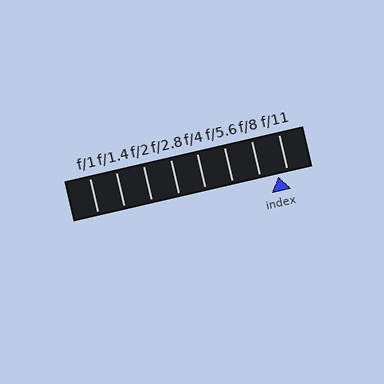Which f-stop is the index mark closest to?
The index mark is closest to f/11.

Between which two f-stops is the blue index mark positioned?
The index mark is between f/8 and f/11.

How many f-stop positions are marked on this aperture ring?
There are 8 f-stop positions marked.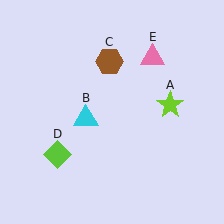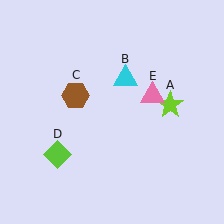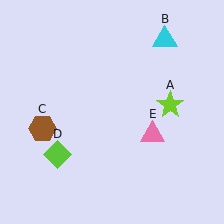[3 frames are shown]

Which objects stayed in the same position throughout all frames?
Lime star (object A) and lime diamond (object D) remained stationary.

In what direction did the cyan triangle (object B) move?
The cyan triangle (object B) moved up and to the right.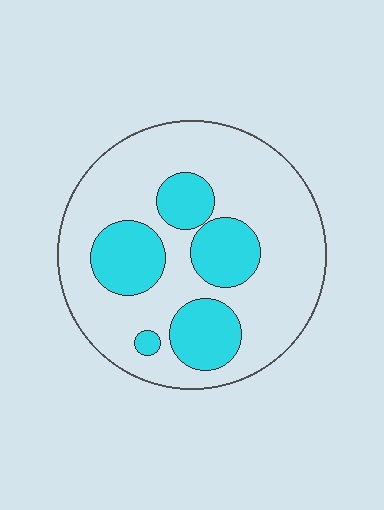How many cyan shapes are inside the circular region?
5.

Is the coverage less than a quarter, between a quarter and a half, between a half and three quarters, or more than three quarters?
Between a quarter and a half.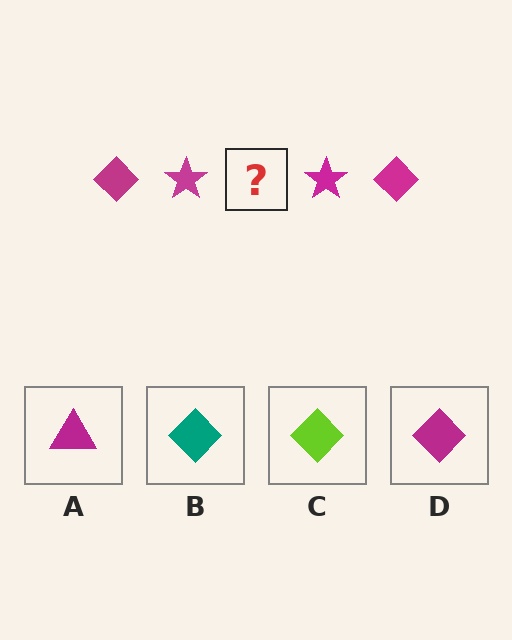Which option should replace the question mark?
Option D.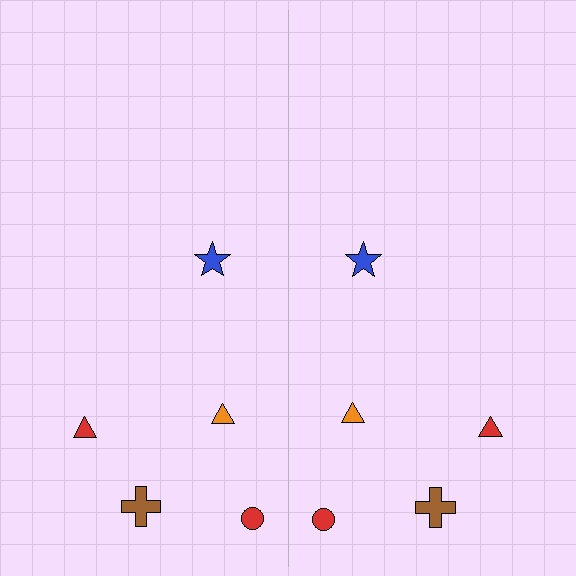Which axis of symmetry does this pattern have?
The pattern has a vertical axis of symmetry running through the center of the image.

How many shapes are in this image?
There are 10 shapes in this image.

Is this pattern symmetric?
Yes, this pattern has bilateral (reflection) symmetry.